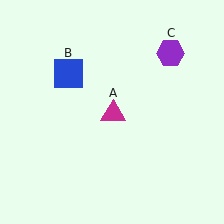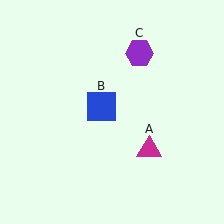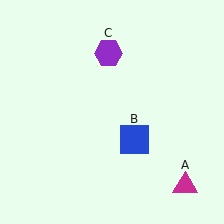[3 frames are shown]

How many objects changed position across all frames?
3 objects changed position: magenta triangle (object A), blue square (object B), purple hexagon (object C).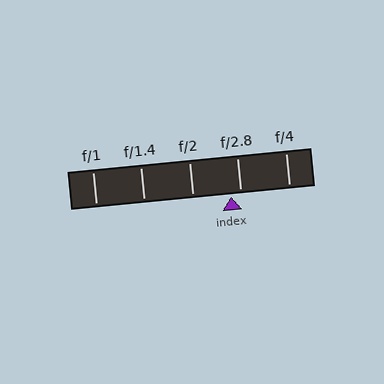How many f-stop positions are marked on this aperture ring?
There are 5 f-stop positions marked.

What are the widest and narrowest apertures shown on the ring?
The widest aperture shown is f/1 and the narrowest is f/4.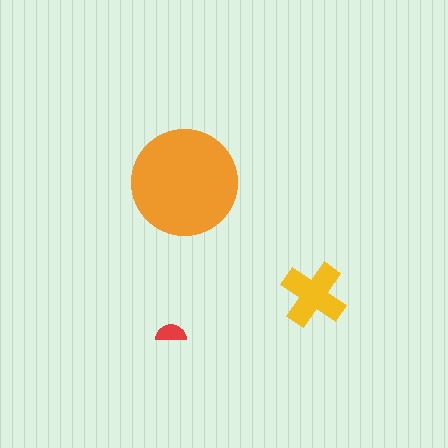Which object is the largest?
The orange circle.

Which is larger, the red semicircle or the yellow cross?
The yellow cross.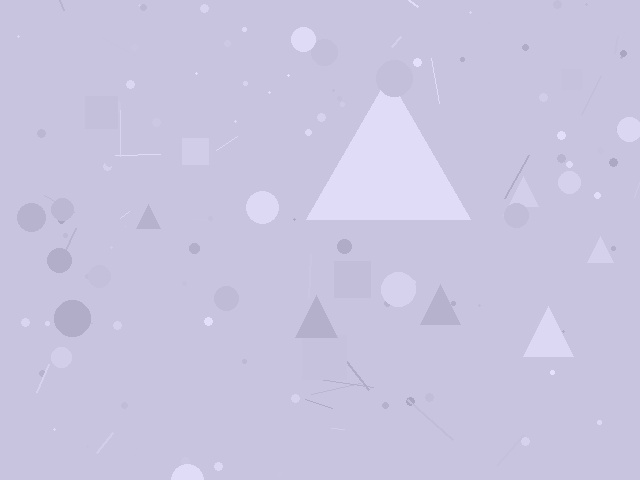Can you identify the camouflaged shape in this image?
The camouflaged shape is a triangle.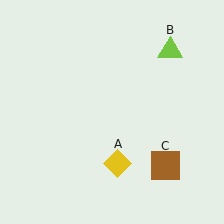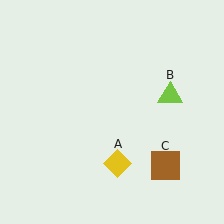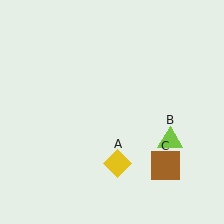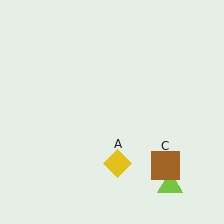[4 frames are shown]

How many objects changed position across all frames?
1 object changed position: lime triangle (object B).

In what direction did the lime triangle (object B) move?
The lime triangle (object B) moved down.